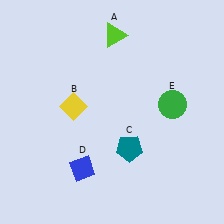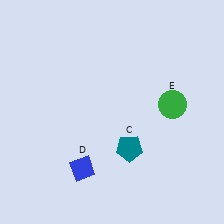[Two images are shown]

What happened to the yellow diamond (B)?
The yellow diamond (B) was removed in Image 2. It was in the top-left area of Image 1.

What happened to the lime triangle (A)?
The lime triangle (A) was removed in Image 2. It was in the top-right area of Image 1.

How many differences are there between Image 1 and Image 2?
There are 2 differences between the two images.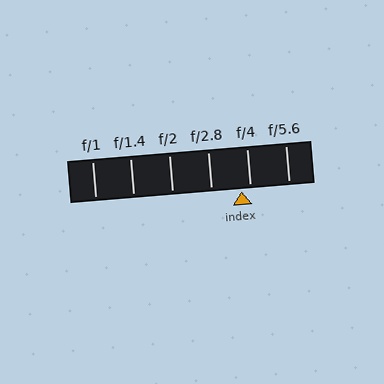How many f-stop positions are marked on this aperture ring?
There are 6 f-stop positions marked.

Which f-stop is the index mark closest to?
The index mark is closest to f/4.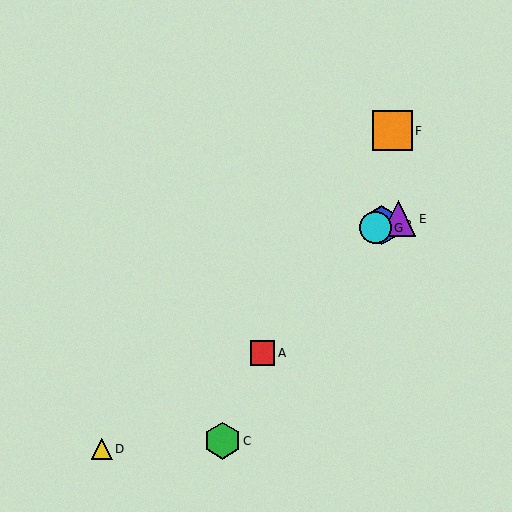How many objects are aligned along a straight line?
3 objects (B, E, G) are aligned along a straight line.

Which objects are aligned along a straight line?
Objects B, E, G are aligned along a straight line.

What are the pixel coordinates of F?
Object F is at (392, 131).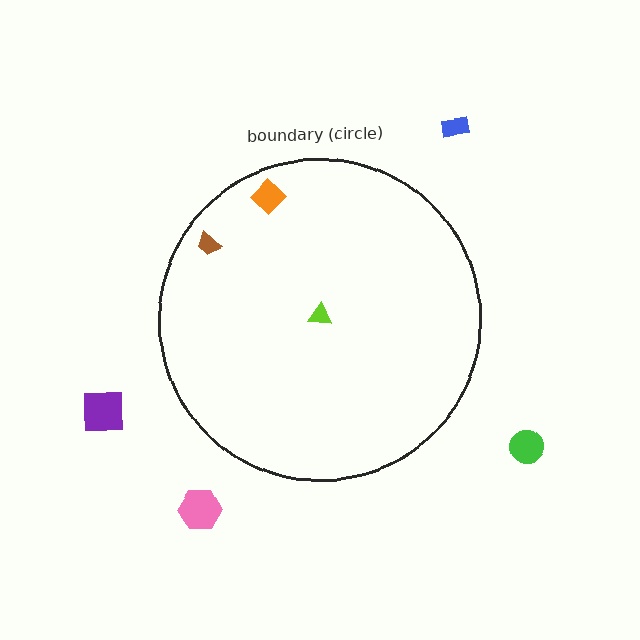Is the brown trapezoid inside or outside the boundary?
Inside.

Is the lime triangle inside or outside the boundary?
Inside.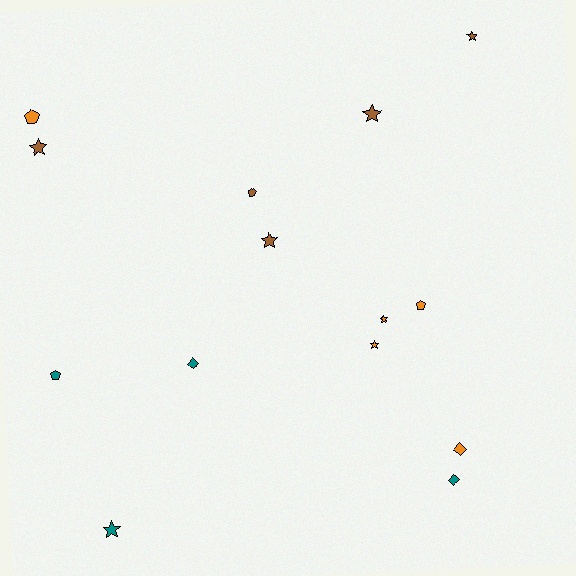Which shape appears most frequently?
Star, with 7 objects.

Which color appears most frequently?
Orange, with 5 objects.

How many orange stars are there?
There are 2 orange stars.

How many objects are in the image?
There are 14 objects.